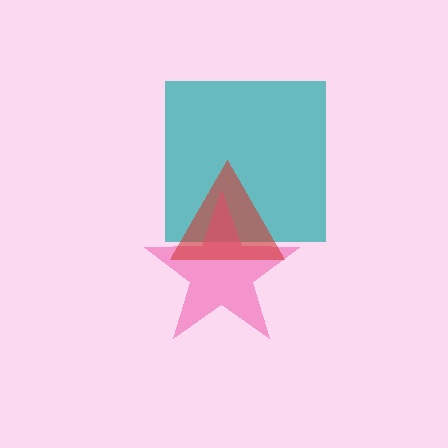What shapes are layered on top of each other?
The layered shapes are: a teal square, a pink star, a red triangle.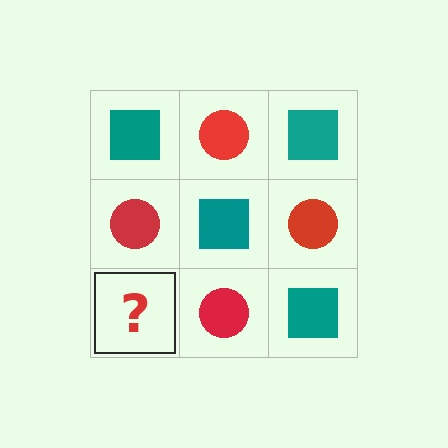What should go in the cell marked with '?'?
The missing cell should contain a teal square.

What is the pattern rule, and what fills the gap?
The rule is that it alternates teal square and red circle in a checkerboard pattern. The gap should be filled with a teal square.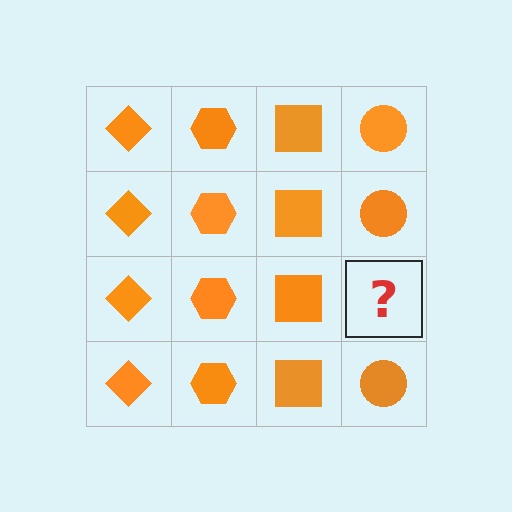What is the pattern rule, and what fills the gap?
The rule is that each column has a consistent shape. The gap should be filled with an orange circle.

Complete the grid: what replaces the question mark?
The question mark should be replaced with an orange circle.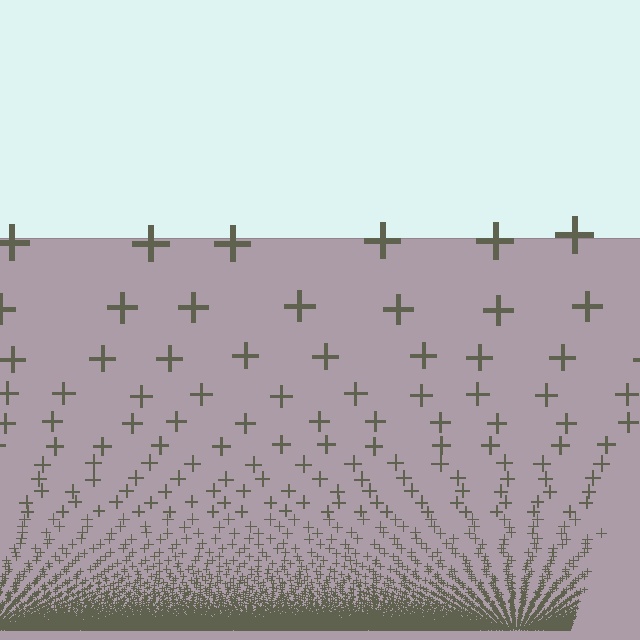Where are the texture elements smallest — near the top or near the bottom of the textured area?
Near the bottom.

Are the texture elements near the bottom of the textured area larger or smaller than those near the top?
Smaller. The gradient is inverted — elements near the bottom are smaller and denser.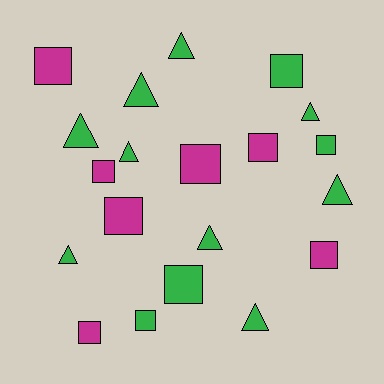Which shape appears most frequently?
Square, with 11 objects.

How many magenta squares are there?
There are 7 magenta squares.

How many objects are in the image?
There are 20 objects.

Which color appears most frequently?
Green, with 13 objects.